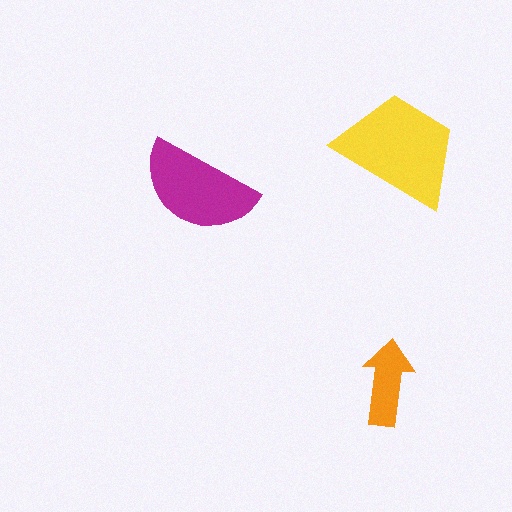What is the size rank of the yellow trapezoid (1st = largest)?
1st.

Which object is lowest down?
The orange arrow is bottommost.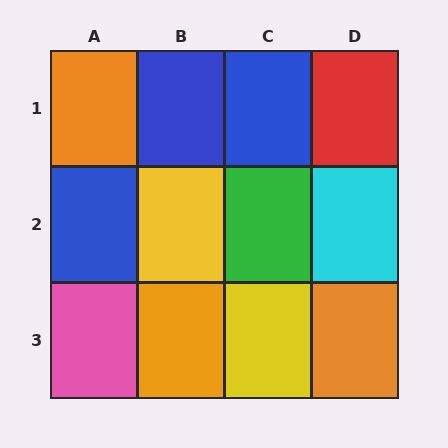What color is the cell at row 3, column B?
Orange.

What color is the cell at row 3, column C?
Yellow.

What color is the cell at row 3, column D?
Orange.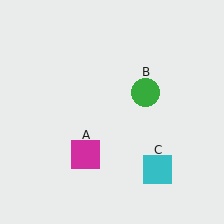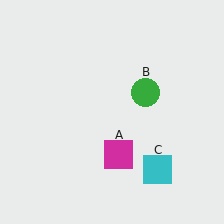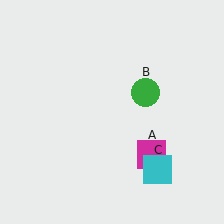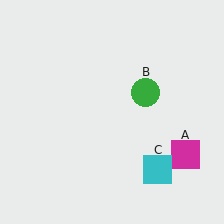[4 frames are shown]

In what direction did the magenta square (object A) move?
The magenta square (object A) moved right.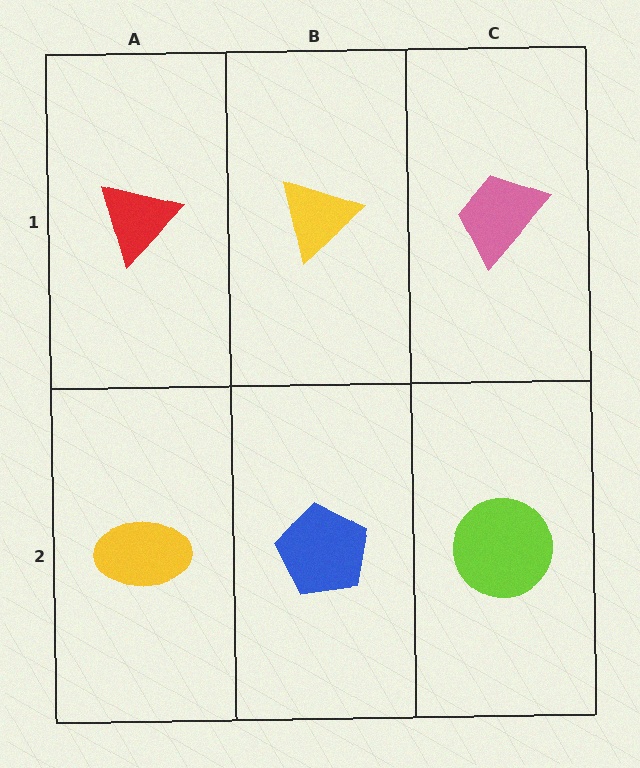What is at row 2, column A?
A yellow ellipse.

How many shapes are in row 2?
3 shapes.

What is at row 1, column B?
A yellow triangle.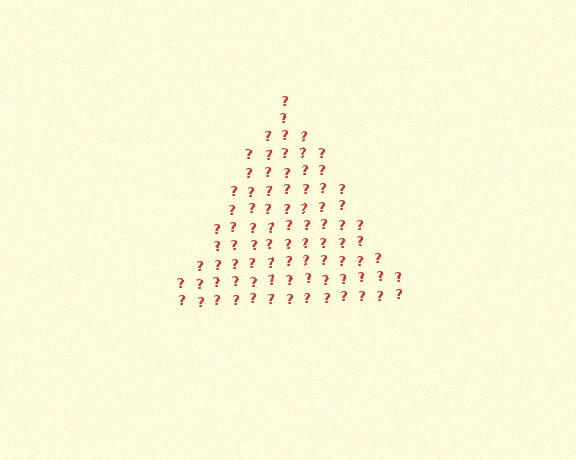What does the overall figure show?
The overall figure shows a triangle.